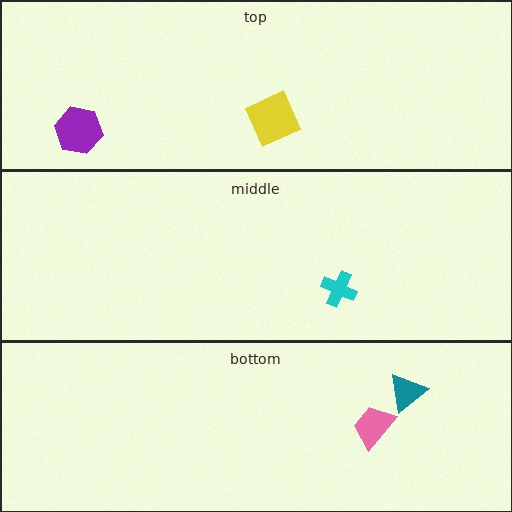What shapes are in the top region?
The yellow square, the purple hexagon.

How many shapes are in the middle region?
1.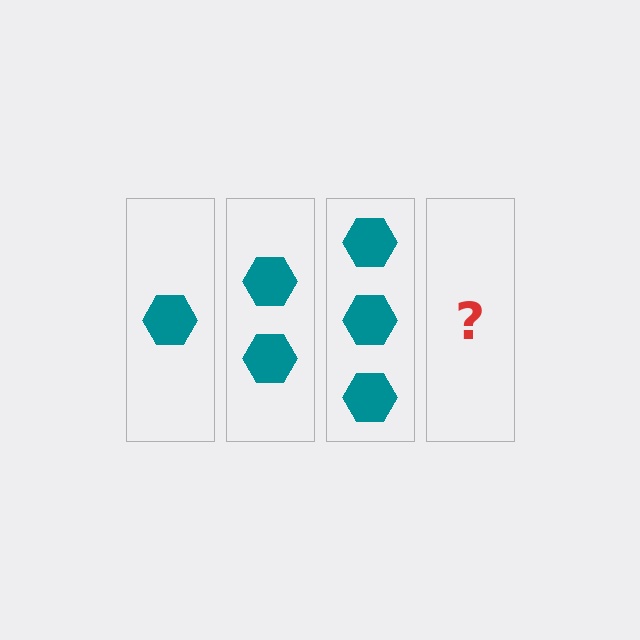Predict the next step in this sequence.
The next step is 4 hexagons.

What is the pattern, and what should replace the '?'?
The pattern is that each step adds one more hexagon. The '?' should be 4 hexagons.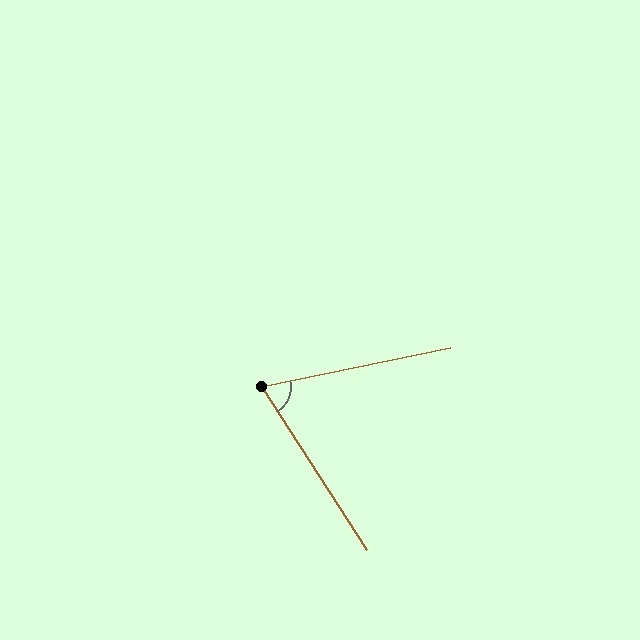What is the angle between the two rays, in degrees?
Approximately 69 degrees.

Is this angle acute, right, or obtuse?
It is acute.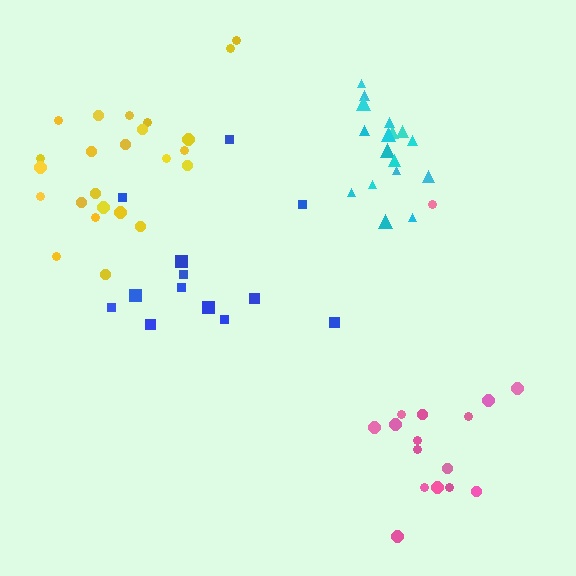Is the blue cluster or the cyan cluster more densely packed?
Cyan.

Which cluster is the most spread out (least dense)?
Blue.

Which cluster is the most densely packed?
Cyan.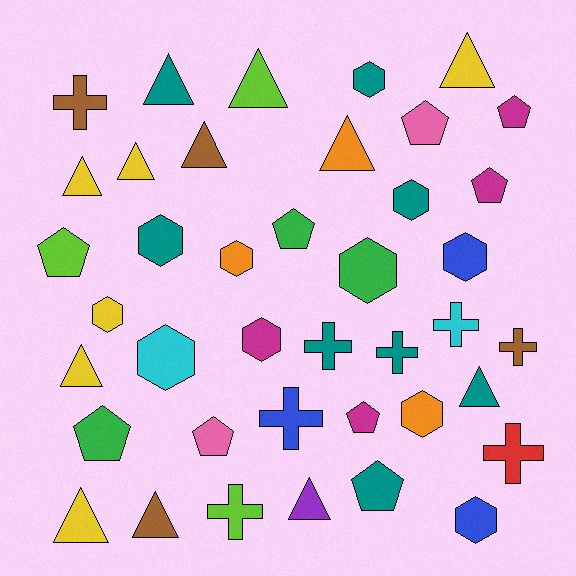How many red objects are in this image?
There is 1 red object.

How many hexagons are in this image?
There are 11 hexagons.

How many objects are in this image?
There are 40 objects.